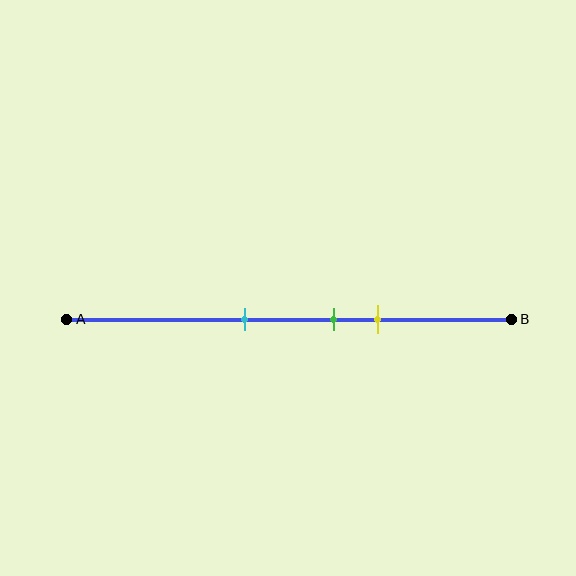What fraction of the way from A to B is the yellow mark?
The yellow mark is approximately 70% (0.7) of the way from A to B.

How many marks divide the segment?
There are 3 marks dividing the segment.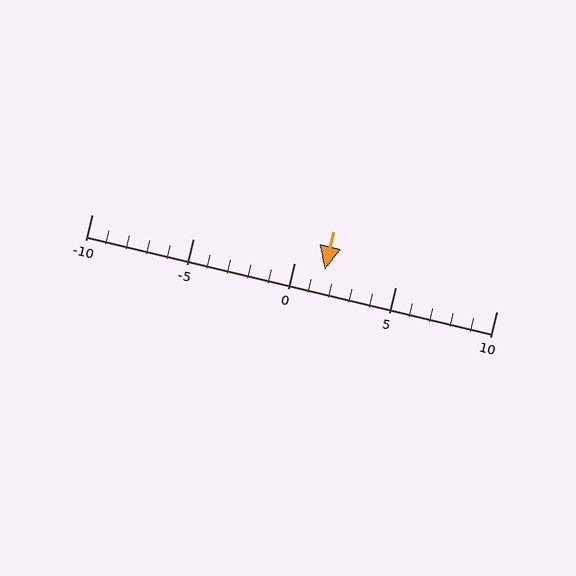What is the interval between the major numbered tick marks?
The major tick marks are spaced 5 units apart.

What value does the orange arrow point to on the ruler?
The orange arrow points to approximately 2.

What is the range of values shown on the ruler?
The ruler shows values from -10 to 10.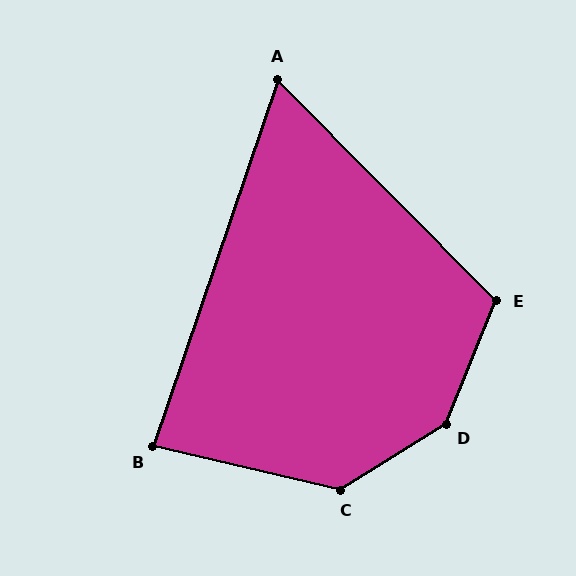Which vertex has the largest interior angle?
D, at approximately 144 degrees.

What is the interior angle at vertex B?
Approximately 84 degrees (acute).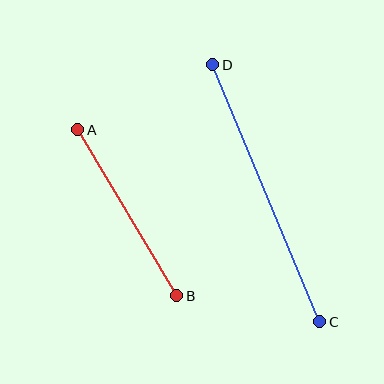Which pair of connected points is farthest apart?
Points C and D are farthest apart.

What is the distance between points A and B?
The distance is approximately 193 pixels.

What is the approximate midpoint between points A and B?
The midpoint is at approximately (127, 213) pixels.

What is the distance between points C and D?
The distance is approximately 278 pixels.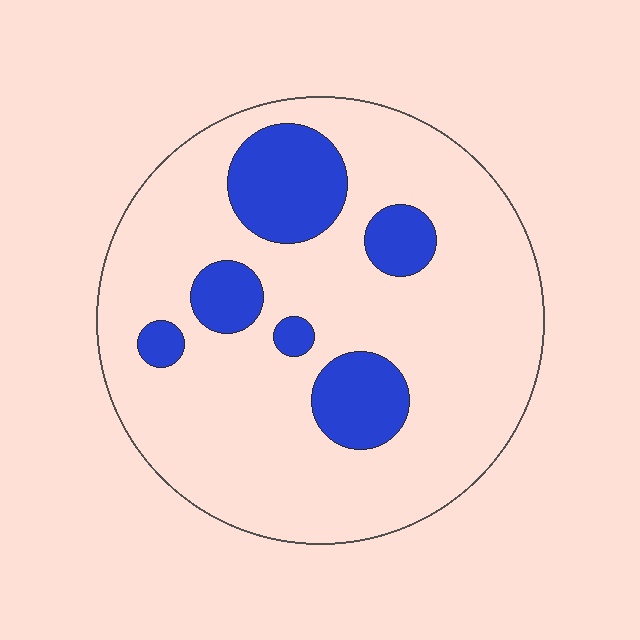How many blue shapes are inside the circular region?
6.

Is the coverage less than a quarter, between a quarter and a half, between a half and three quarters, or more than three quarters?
Less than a quarter.